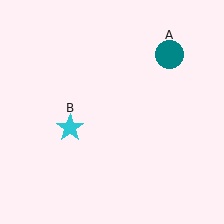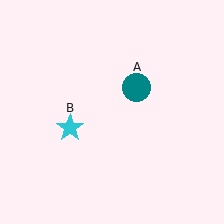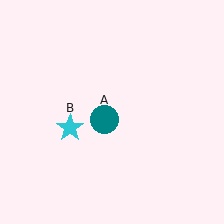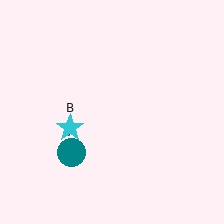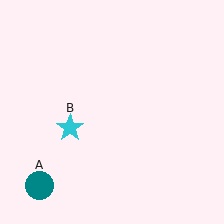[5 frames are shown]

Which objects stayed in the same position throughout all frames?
Cyan star (object B) remained stationary.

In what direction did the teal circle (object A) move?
The teal circle (object A) moved down and to the left.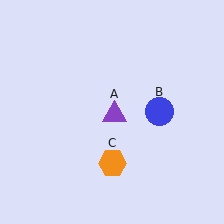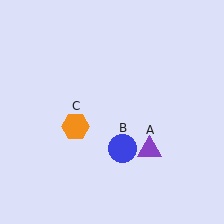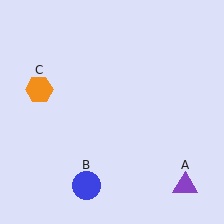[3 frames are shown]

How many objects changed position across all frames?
3 objects changed position: purple triangle (object A), blue circle (object B), orange hexagon (object C).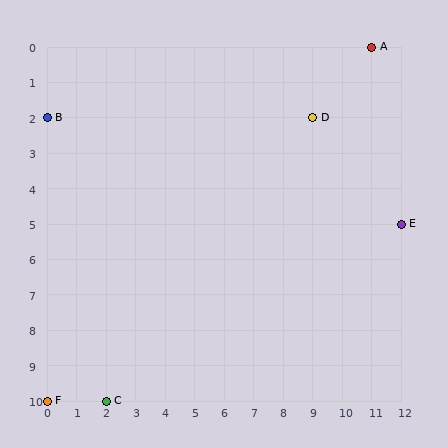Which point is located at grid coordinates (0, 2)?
Point B is at (0, 2).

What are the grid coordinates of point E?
Point E is at grid coordinates (12, 5).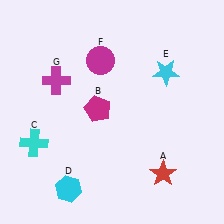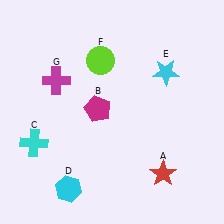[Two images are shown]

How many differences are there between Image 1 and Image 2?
There is 1 difference between the two images.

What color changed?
The circle (F) changed from magenta in Image 1 to lime in Image 2.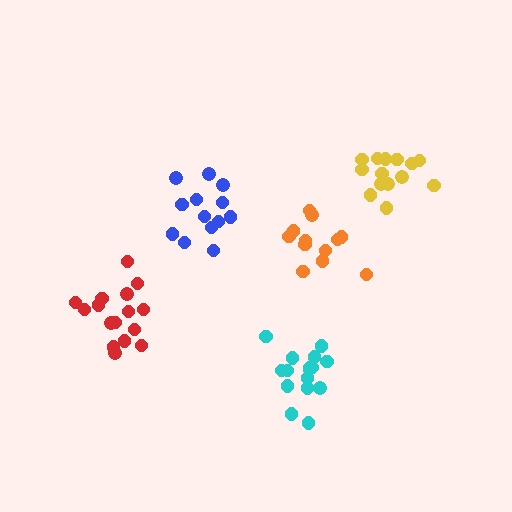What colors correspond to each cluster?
The clusters are colored: cyan, blue, orange, red, yellow.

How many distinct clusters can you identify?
There are 5 distinct clusters.